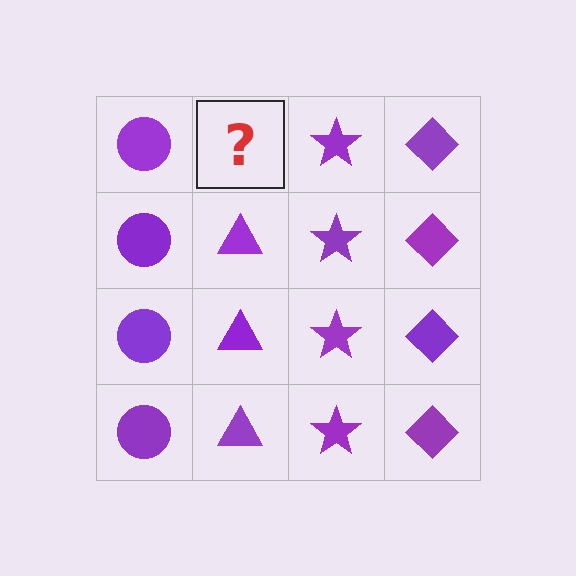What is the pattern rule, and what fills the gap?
The rule is that each column has a consistent shape. The gap should be filled with a purple triangle.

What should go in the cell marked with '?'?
The missing cell should contain a purple triangle.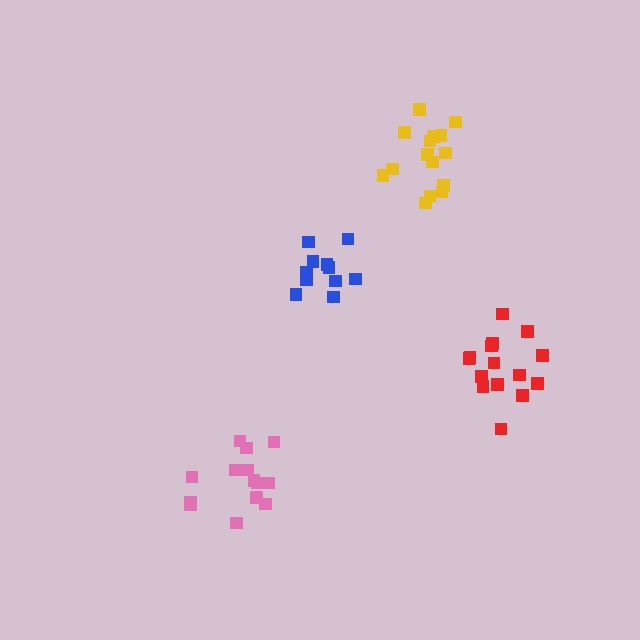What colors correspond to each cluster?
The clusters are colored: yellow, blue, red, pink.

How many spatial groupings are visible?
There are 4 spatial groupings.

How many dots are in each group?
Group 1: 15 dots, Group 2: 12 dots, Group 3: 15 dots, Group 4: 15 dots (57 total).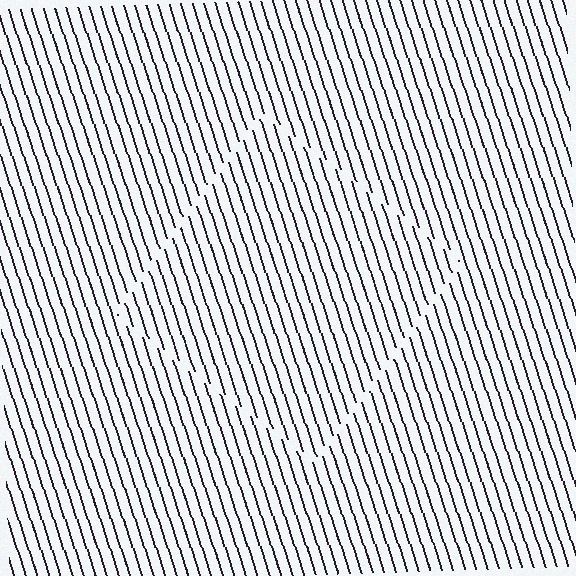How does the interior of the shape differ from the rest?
The interior of the shape contains the same grating, shifted by half a period — the contour is defined by the phase discontinuity where line-ends from the inner and outer gratings abut.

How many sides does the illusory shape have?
4 sides — the line-ends trace a square.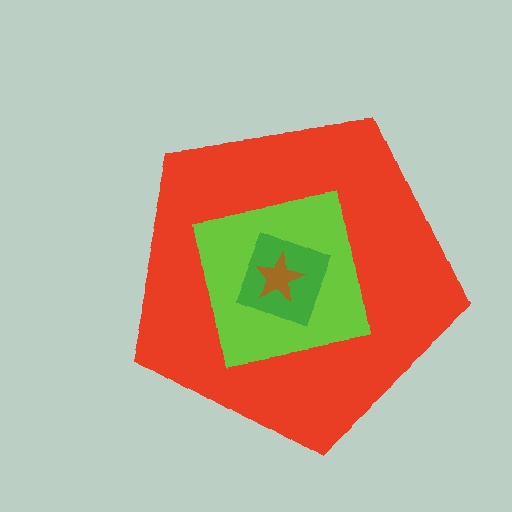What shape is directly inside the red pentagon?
The lime square.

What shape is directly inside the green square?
The brown star.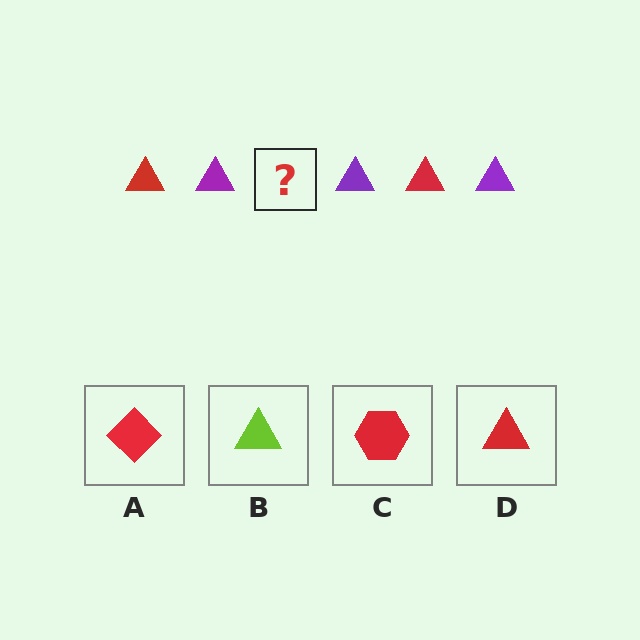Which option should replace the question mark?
Option D.